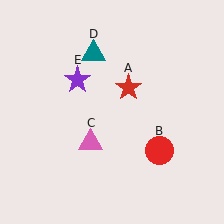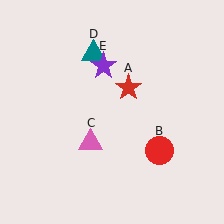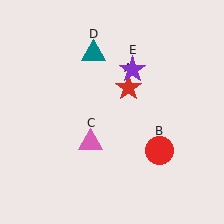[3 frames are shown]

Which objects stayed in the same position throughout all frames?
Red star (object A) and red circle (object B) and pink triangle (object C) and teal triangle (object D) remained stationary.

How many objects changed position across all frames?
1 object changed position: purple star (object E).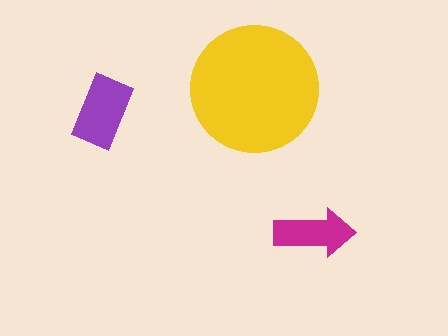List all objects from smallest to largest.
The magenta arrow, the purple rectangle, the yellow circle.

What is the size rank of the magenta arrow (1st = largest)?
3rd.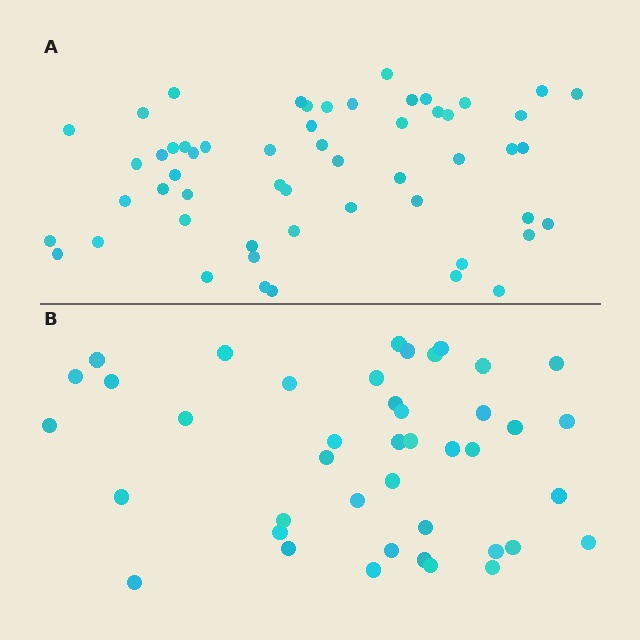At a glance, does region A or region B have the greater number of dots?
Region A (the top region) has more dots.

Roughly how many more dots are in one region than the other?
Region A has approximately 15 more dots than region B.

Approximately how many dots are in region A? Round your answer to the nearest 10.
About 60 dots. (The exact count is 55, which rounds to 60.)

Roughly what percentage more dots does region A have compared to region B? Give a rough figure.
About 30% more.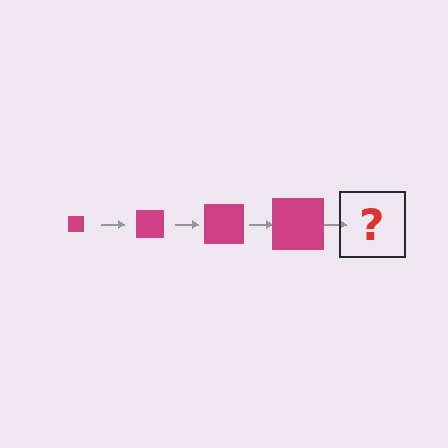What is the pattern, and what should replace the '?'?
The pattern is that the square gets progressively larger each step. The '?' should be a magenta square, larger than the previous one.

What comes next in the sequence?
The next element should be a magenta square, larger than the previous one.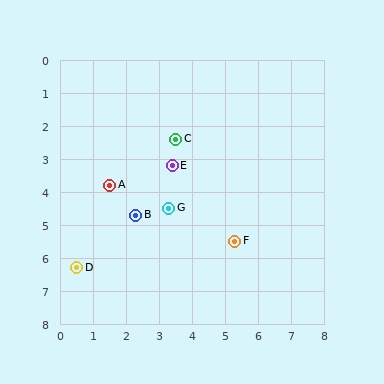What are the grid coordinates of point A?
Point A is at approximately (1.5, 3.8).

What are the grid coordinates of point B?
Point B is at approximately (2.3, 4.7).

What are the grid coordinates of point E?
Point E is at approximately (3.4, 3.2).